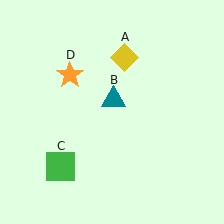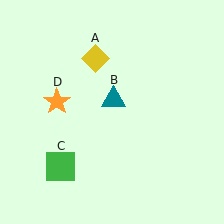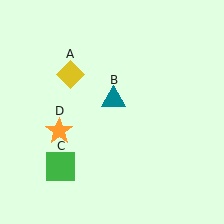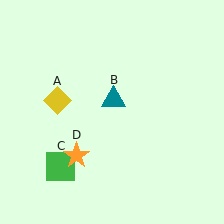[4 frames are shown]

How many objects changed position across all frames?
2 objects changed position: yellow diamond (object A), orange star (object D).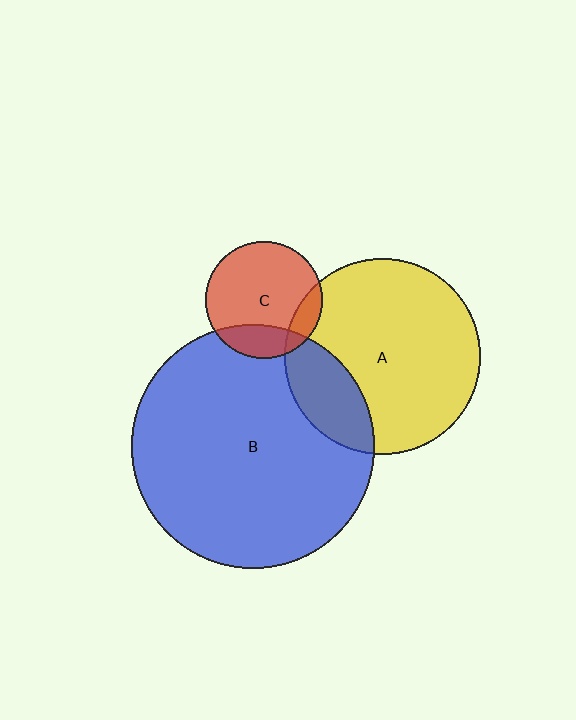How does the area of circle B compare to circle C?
Approximately 4.3 times.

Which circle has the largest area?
Circle B (blue).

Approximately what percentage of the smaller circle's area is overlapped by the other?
Approximately 20%.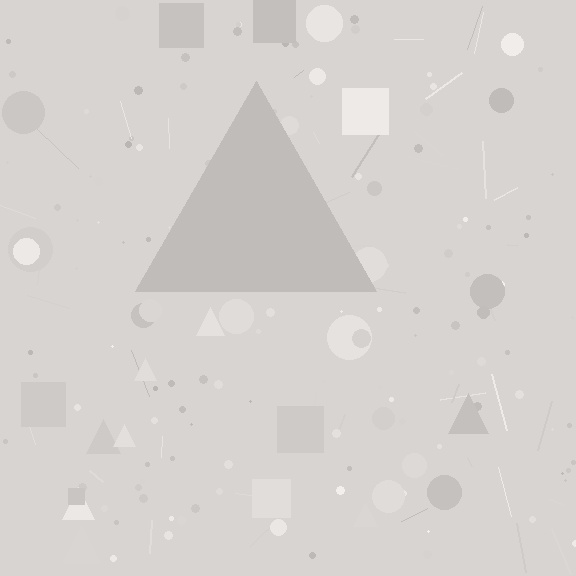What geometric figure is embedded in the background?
A triangle is embedded in the background.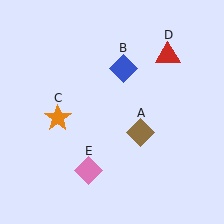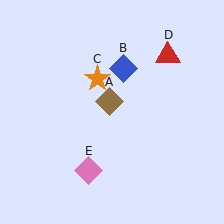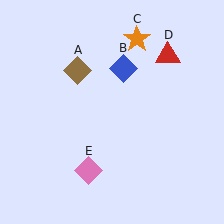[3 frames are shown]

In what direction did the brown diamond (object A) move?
The brown diamond (object A) moved up and to the left.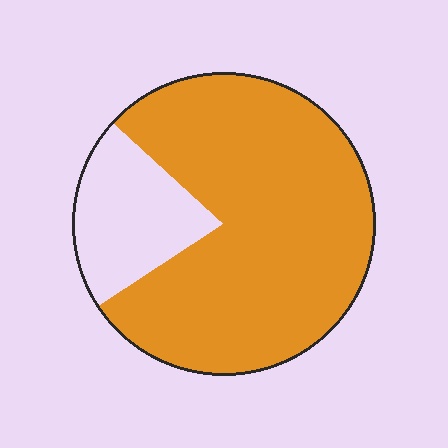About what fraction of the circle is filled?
About four fifths (4/5).